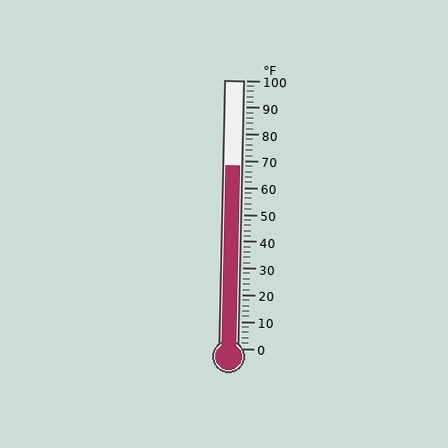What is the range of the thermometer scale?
The thermometer scale ranges from 0°F to 100°F.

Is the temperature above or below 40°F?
The temperature is above 40°F.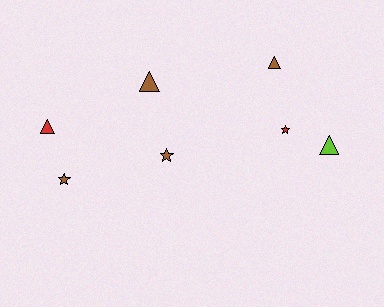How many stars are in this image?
There are 3 stars.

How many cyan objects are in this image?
There are no cyan objects.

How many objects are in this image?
There are 7 objects.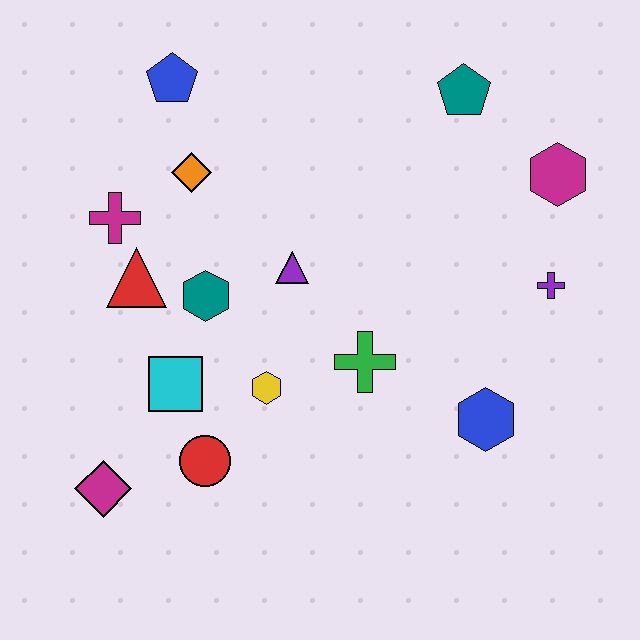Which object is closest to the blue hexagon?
The green cross is closest to the blue hexagon.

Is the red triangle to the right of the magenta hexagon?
No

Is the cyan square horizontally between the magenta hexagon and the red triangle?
Yes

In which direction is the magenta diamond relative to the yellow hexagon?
The magenta diamond is to the left of the yellow hexagon.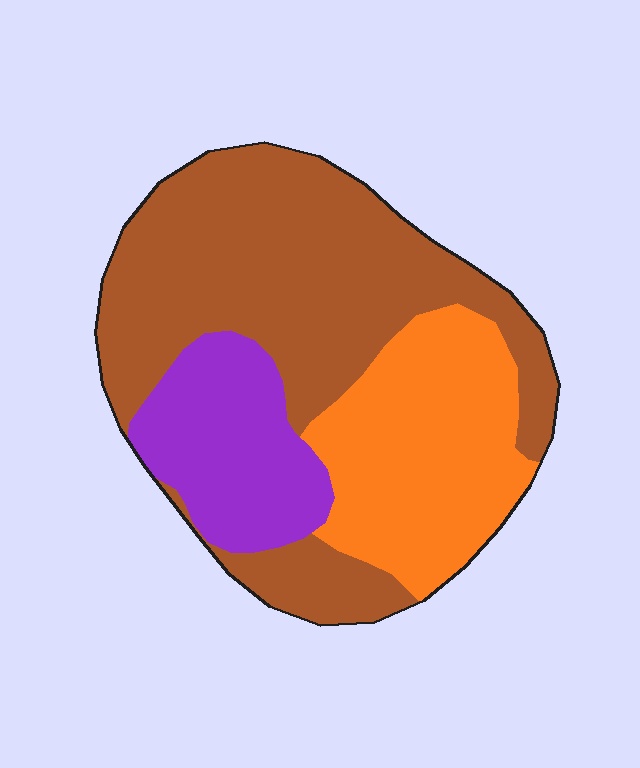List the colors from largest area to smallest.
From largest to smallest: brown, orange, purple.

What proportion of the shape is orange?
Orange takes up about one quarter (1/4) of the shape.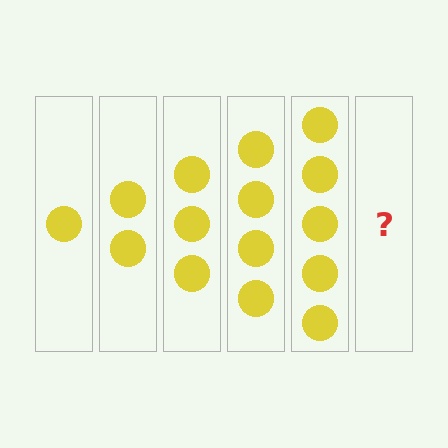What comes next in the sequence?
The next element should be 6 circles.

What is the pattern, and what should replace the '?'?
The pattern is that each step adds one more circle. The '?' should be 6 circles.